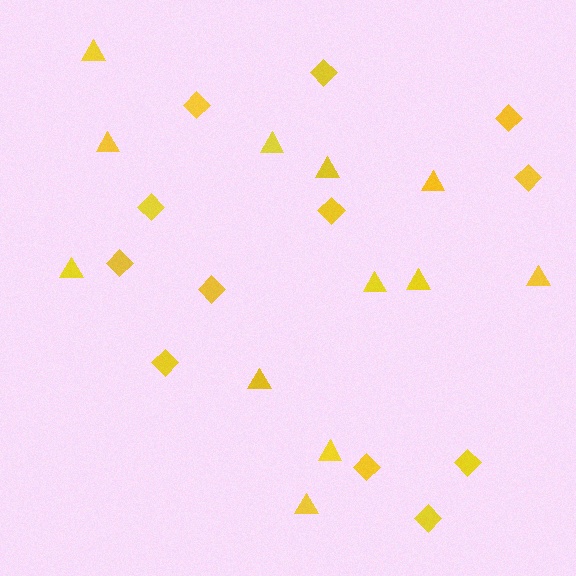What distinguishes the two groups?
There are 2 groups: one group of triangles (12) and one group of diamonds (12).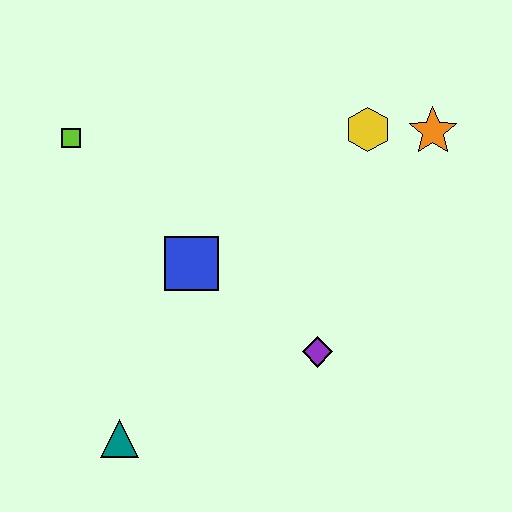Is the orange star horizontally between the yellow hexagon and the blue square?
No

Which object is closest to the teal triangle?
The blue square is closest to the teal triangle.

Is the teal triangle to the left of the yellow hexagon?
Yes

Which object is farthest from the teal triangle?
The orange star is farthest from the teal triangle.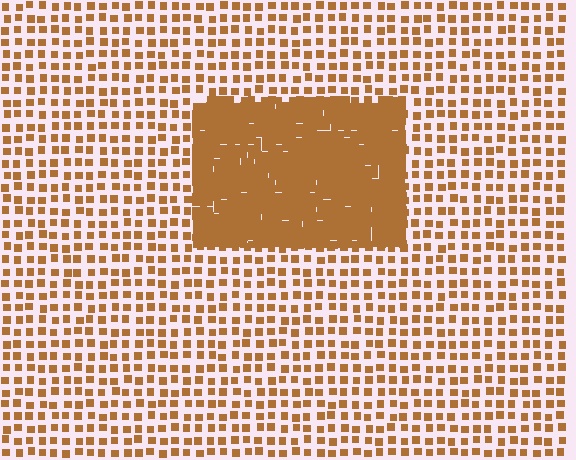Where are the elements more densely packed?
The elements are more densely packed inside the rectangle boundary.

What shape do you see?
I see a rectangle.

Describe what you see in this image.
The image contains small brown elements arranged at two different densities. A rectangle-shaped region is visible where the elements are more densely packed than the surrounding area.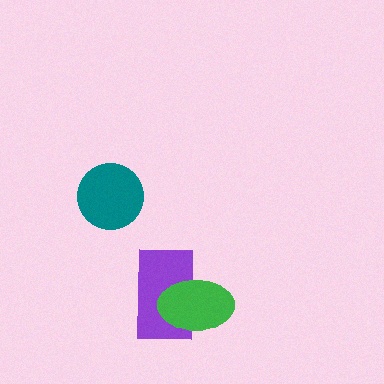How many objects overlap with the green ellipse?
1 object overlaps with the green ellipse.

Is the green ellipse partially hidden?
No, no other shape covers it.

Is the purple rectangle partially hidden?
Yes, it is partially covered by another shape.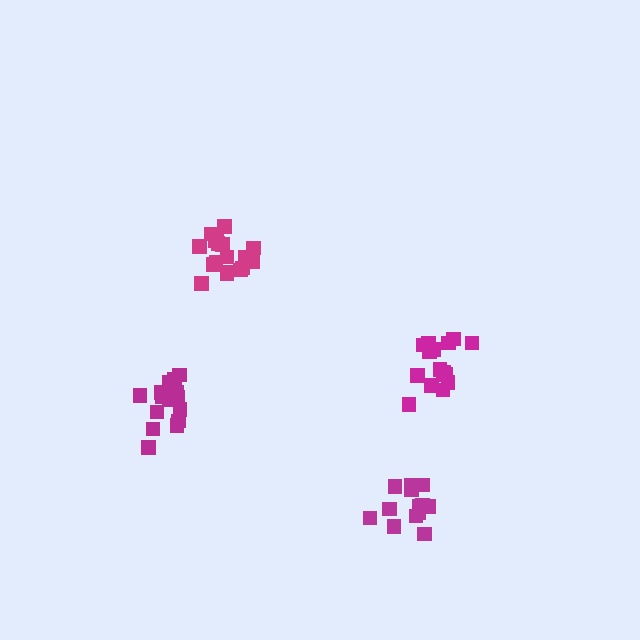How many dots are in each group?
Group 1: 18 dots, Group 2: 15 dots, Group 3: 13 dots, Group 4: 15 dots (61 total).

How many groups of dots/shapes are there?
There are 4 groups.